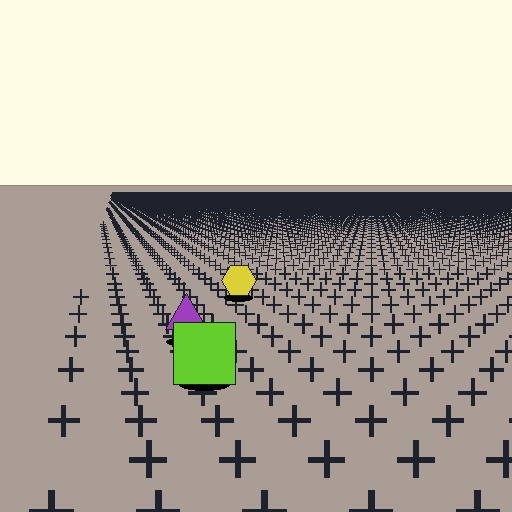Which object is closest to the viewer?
The lime square is closest. The texture marks near it are larger and more spread out.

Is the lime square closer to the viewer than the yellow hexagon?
Yes. The lime square is closer — you can tell from the texture gradient: the ground texture is coarser near it.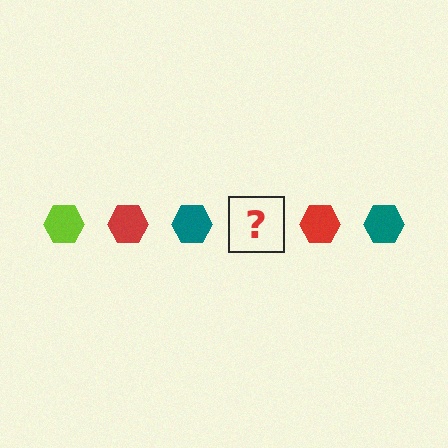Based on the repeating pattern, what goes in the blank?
The blank should be a lime hexagon.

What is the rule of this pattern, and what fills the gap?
The rule is that the pattern cycles through lime, red, teal hexagons. The gap should be filled with a lime hexagon.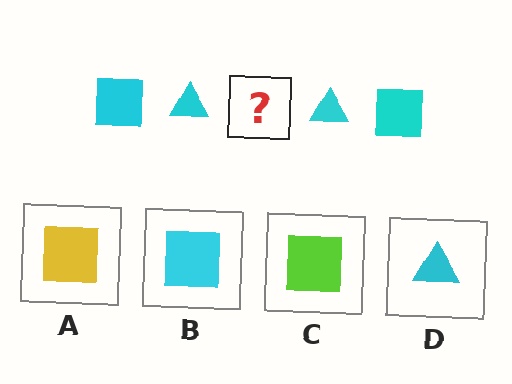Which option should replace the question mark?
Option B.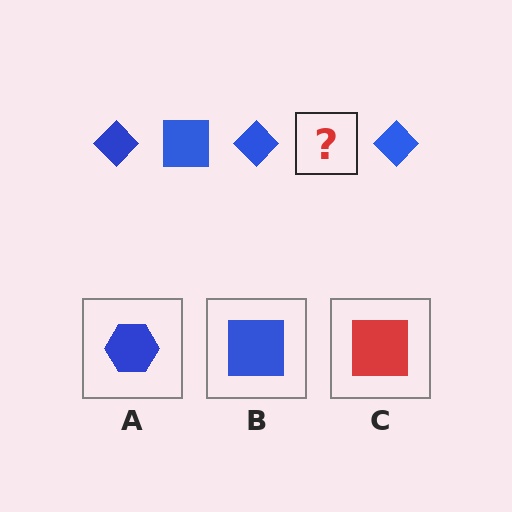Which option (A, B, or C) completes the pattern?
B.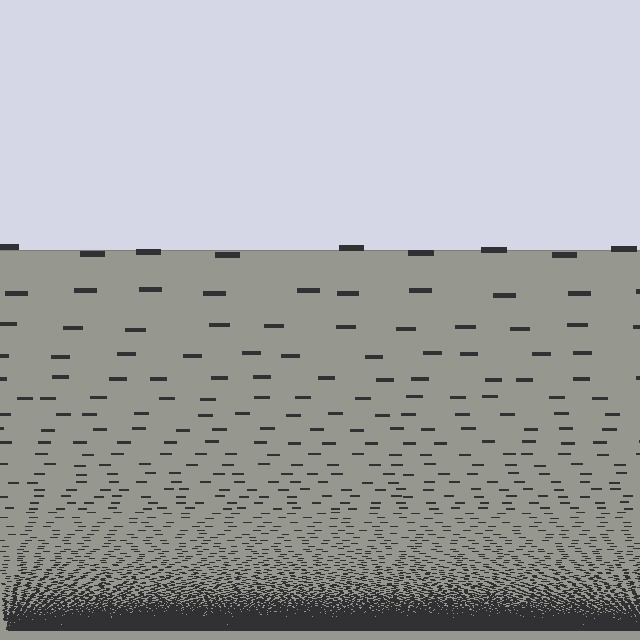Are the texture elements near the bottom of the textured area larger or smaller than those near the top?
Smaller. The gradient is inverted — elements near the bottom are smaller and denser.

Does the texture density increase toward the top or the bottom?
Density increases toward the bottom.